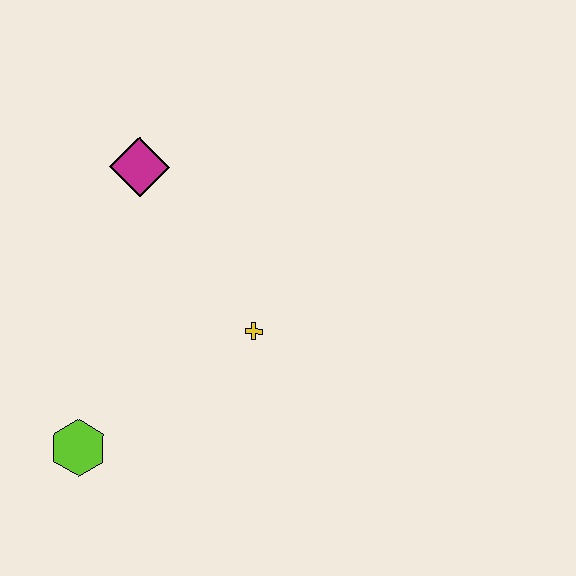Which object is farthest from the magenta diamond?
The lime hexagon is farthest from the magenta diamond.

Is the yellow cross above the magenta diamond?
No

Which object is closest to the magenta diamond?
The yellow cross is closest to the magenta diamond.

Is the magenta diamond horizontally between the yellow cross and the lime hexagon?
Yes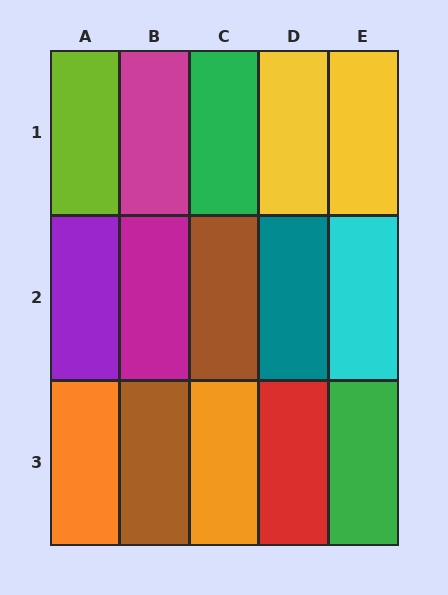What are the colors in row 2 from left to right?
Purple, magenta, brown, teal, cyan.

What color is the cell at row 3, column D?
Red.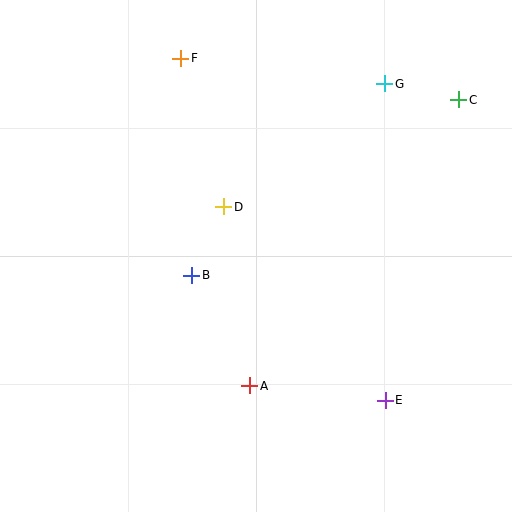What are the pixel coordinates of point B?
Point B is at (192, 275).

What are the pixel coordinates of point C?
Point C is at (459, 100).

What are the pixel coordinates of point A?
Point A is at (250, 386).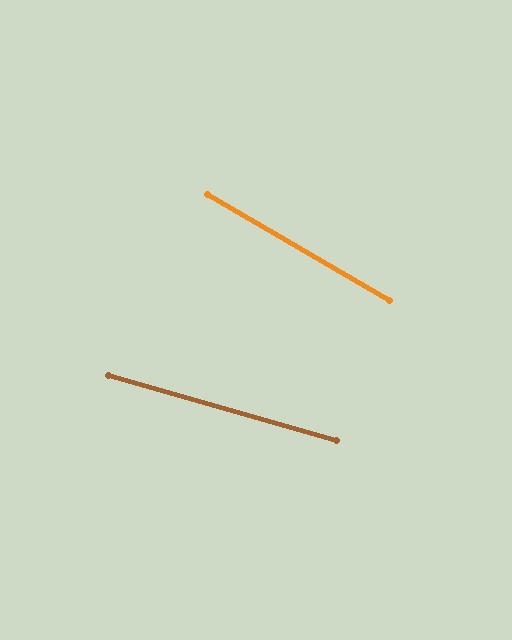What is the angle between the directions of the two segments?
Approximately 14 degrees.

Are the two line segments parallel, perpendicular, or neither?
Neither parallel nor perpendicular — they differ by about 14°.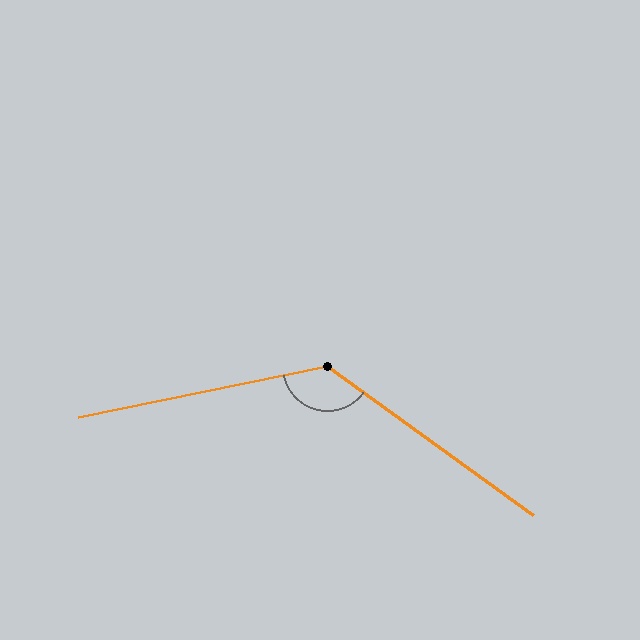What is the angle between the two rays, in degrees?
Approximately 132 degrees.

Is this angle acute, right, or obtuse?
It is obtuse.